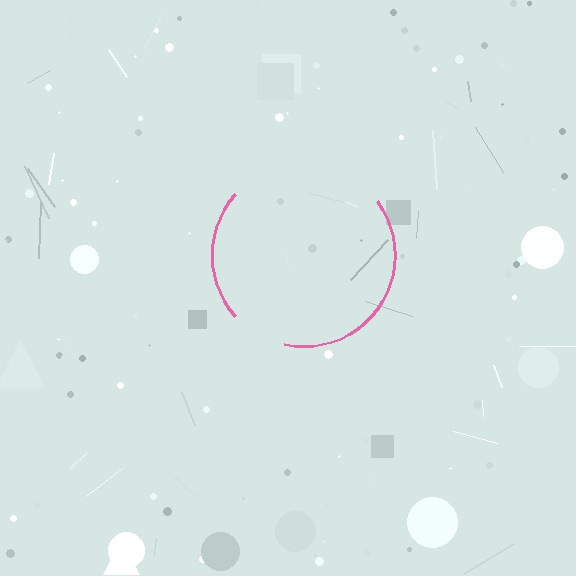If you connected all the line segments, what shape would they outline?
They would outline a circle.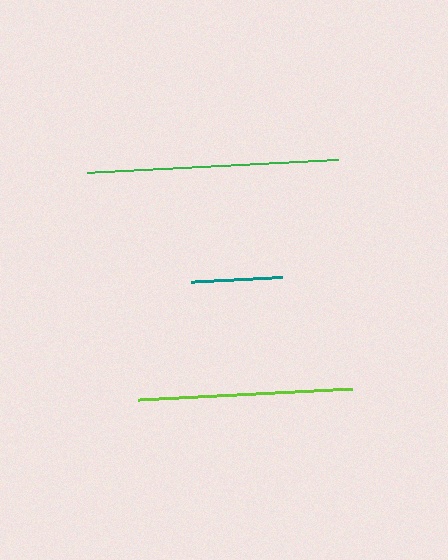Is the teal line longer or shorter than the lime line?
The lime line is longer than the teal line.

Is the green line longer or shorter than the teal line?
The green line is longer than the teal line.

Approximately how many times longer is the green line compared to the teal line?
The green line is approximately 2.8 times the length of the teal line.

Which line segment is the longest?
The green line is the longest at approximately 252 pixels.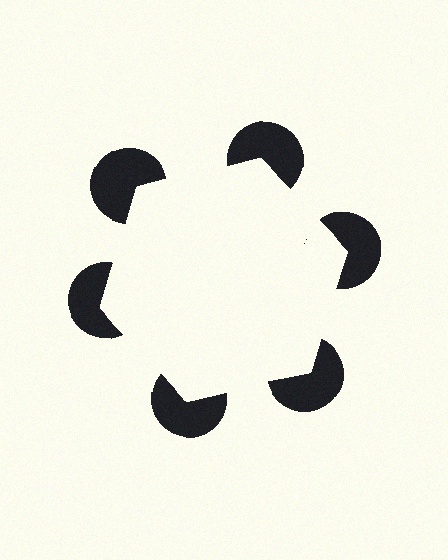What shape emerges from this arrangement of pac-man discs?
An illusory hexagon — its edges are inferred from the aligned wedge cuts in the pac-man discs, not physically drawn.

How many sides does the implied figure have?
6 sides.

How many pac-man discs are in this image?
There are 6 — one at each vertex of the illusory hexagon.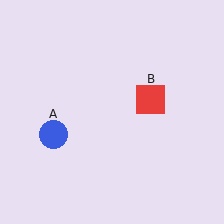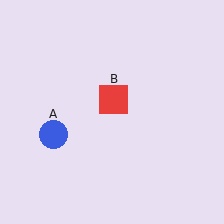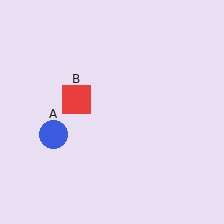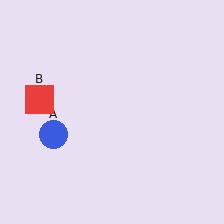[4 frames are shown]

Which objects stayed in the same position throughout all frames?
Blue circle (object A) remained stationary.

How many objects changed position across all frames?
1 object changed position: red square (object B).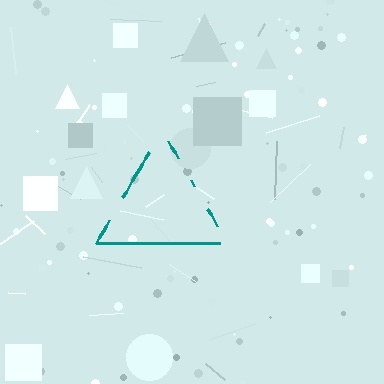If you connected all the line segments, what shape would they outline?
They would outline a triangle.